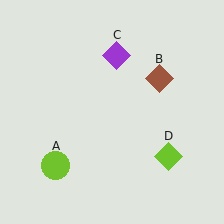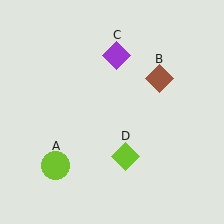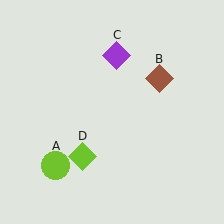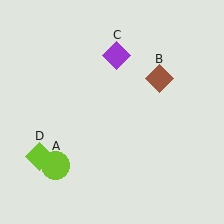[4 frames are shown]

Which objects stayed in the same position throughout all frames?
Lime circle (object A) and brown diamond (object B) and purple diamond (object C) remained stationary.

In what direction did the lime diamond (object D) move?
The lime diamond (object D) moved left.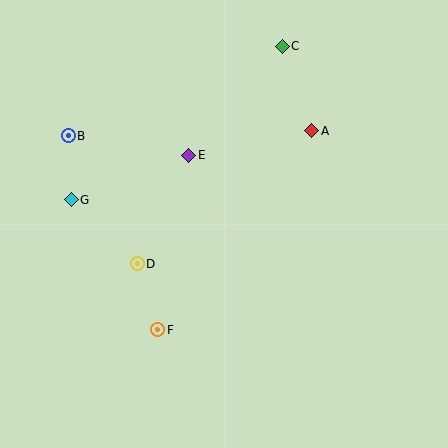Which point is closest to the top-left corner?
Point B is closest to the top-left corner.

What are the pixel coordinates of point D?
Point D is at (137, 264).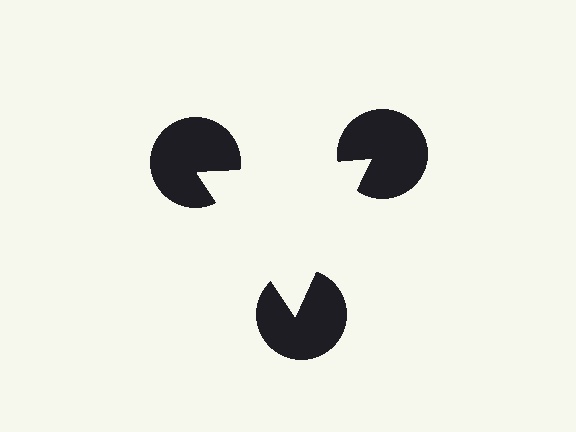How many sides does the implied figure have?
3 sides.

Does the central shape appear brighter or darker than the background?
It typically appears slightly brighter than the background, even though no actual brightness change is drawn.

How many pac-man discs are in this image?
There are 3 — one at each vertex of the illusory triangle.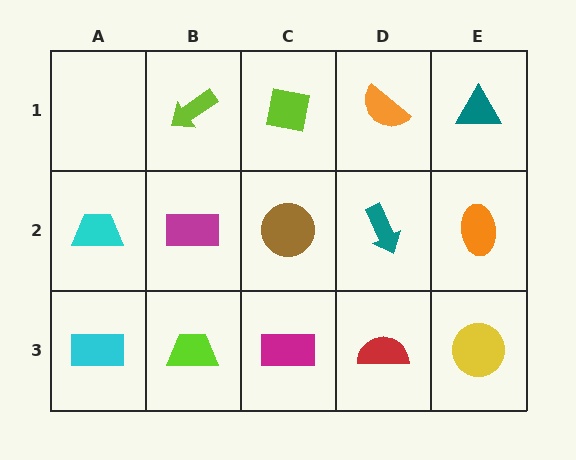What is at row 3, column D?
A red semicircle.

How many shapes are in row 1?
4 shapes.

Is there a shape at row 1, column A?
No, that cell is empty.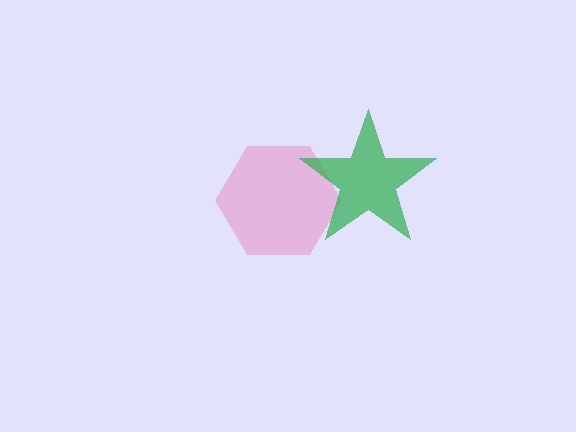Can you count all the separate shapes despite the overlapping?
Yes, there are 2 separate shapes.